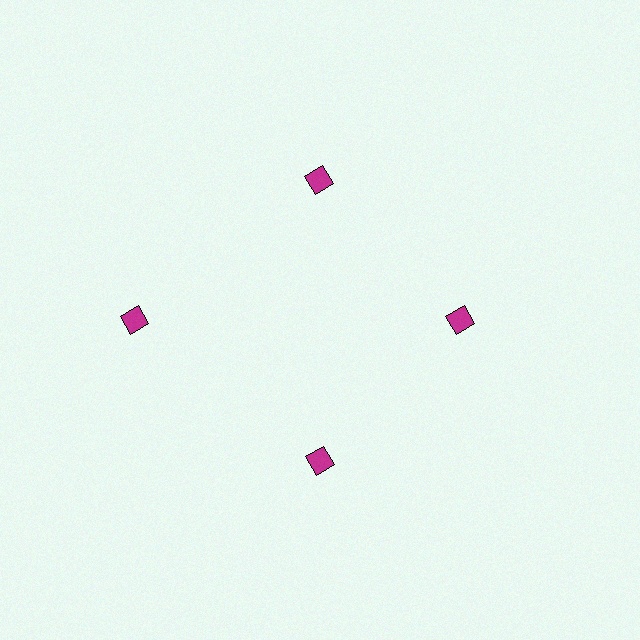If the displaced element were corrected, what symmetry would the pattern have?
It would have 4-fold rotational symmetry — the pattern would map onto itself every 90 degrees.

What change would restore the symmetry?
The symmetry would be restored by moving it inward, back onto the ring so that all 4 diamonds sit at equal angles and equal distance from the center.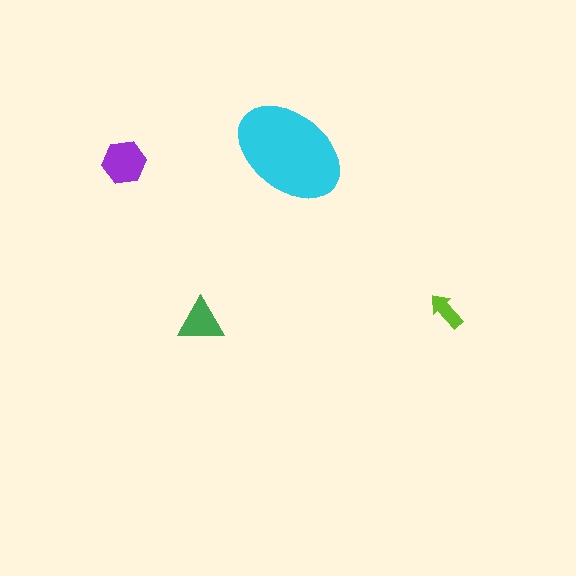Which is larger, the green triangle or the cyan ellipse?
The cyan ellipse.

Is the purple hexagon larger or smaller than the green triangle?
Larger.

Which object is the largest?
The cyan ellipse.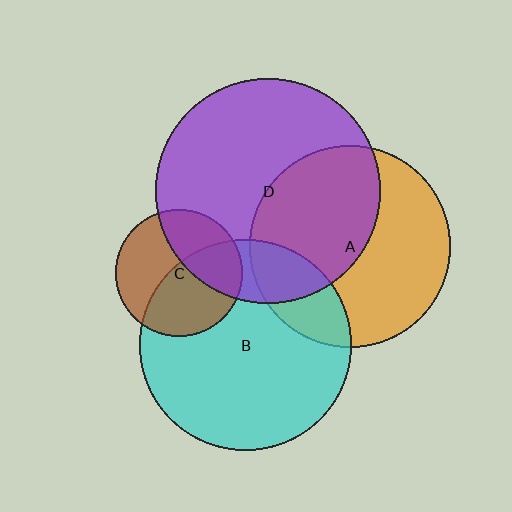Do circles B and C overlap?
Yes.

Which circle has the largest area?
Circle D (purple).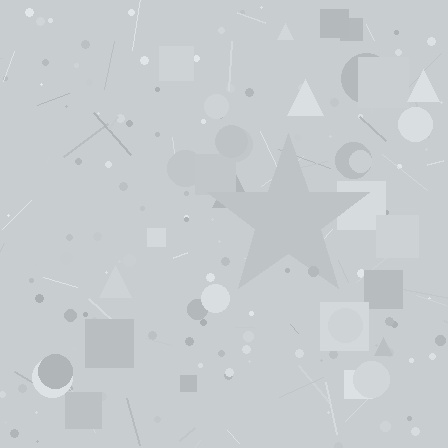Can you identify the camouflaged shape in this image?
The camouflaged shape is a star.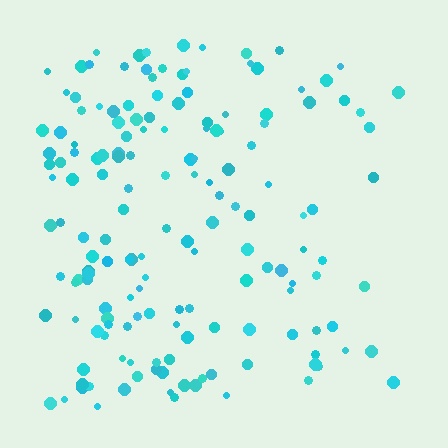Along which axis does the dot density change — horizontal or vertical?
Horizontal.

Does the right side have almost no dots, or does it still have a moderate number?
Still a moderate number, just noticeably fewer than the left.